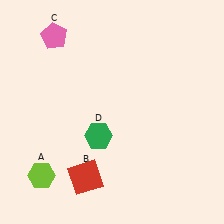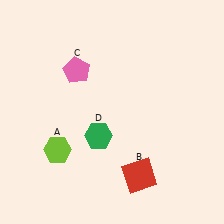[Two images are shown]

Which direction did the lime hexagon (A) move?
The lime hexagon (A) moved up.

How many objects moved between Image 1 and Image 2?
3 objects moved between the two images.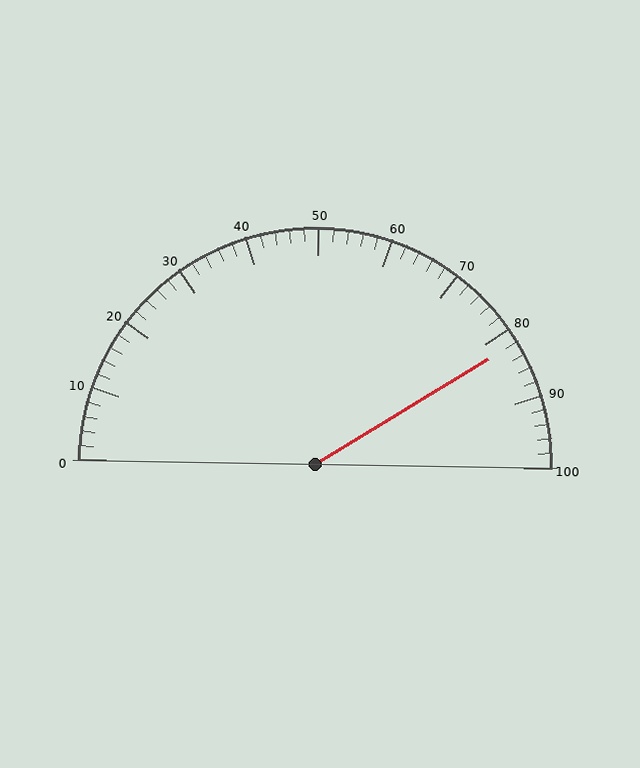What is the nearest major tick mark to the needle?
The nearest major tick mark is 80.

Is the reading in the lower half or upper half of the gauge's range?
The reading is in the upper half of the range (0 to 100).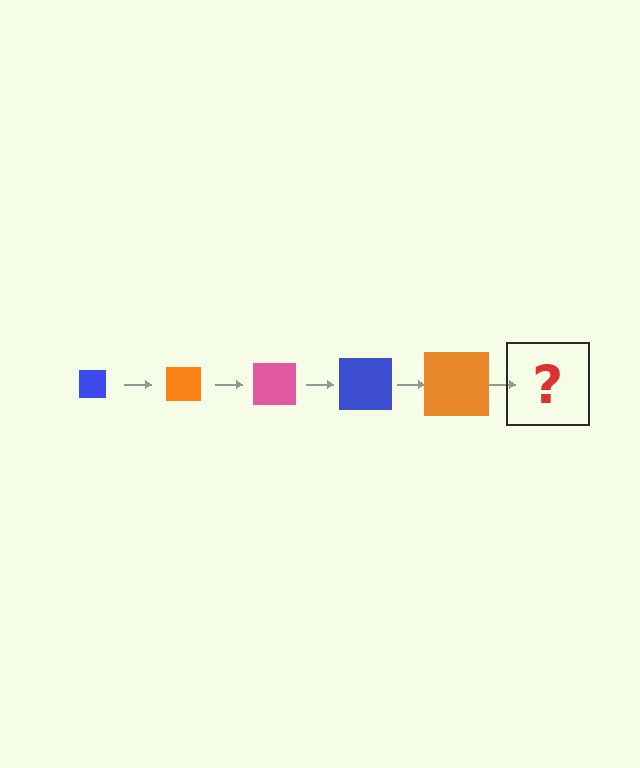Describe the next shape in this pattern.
It should be a pink square, larger than the previous one.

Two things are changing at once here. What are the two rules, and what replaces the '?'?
The two rules are that the square grows larger each step and the color cycles through blue, orange, and pink. The '?' should be a pink square, larger than the previous one.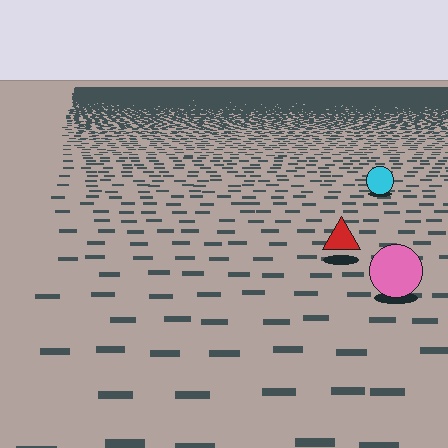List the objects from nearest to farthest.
From nearest to farthest: the pink circle, the red triangle, the cyan circle.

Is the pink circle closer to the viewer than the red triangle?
Yes. The pink circle is closer — you can tell from the texture gradient: the ground texture is coarser near it.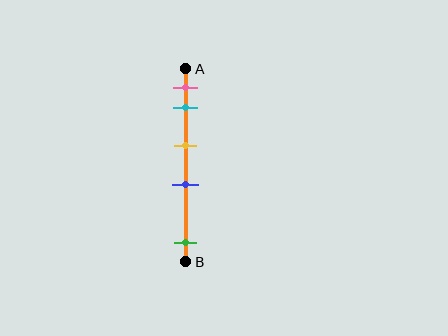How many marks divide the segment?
There are 5 marks dividing the segment.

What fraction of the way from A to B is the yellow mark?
The yellow mark is approximately 40% (0.4) of the way from A to B.